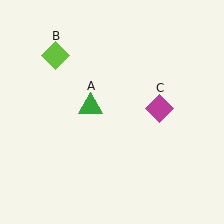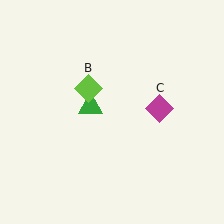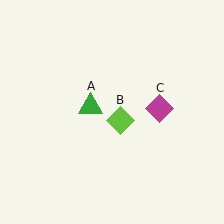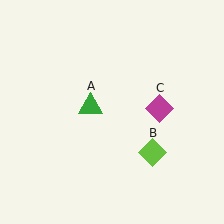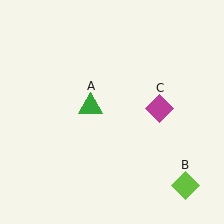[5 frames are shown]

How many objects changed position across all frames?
1 object changed position: lime diamond (object B).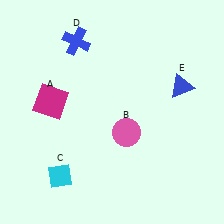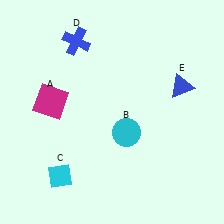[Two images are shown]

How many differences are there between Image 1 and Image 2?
There is 1 difference between the two images.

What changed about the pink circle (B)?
In Image 1, B is pink. In Image 2, it changed to cyan.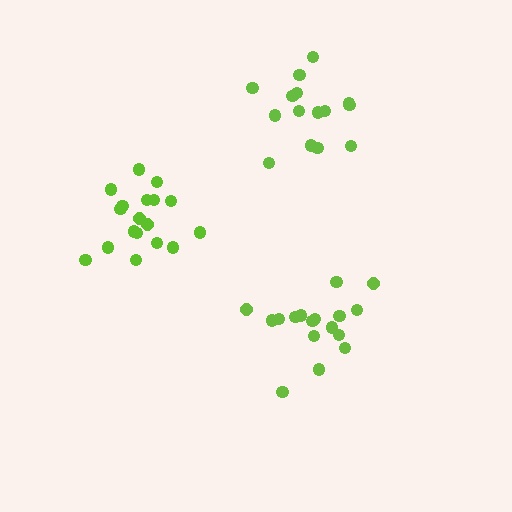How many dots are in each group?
Group 1: 17 dots, Group 2: 15 dots, Group 3: 18 dots (50 total).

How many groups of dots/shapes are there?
There are 3 groups.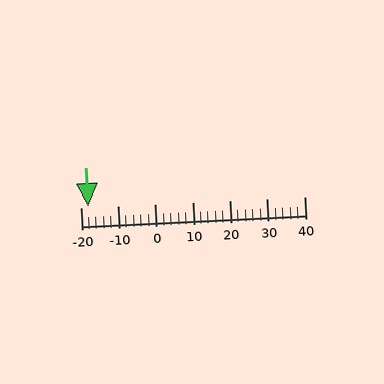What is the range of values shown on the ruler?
The ruler shows values from -20 to 40.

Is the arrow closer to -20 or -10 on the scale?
The arrow is closer to -20.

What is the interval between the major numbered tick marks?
The major tick marks are spaced 10 units apart.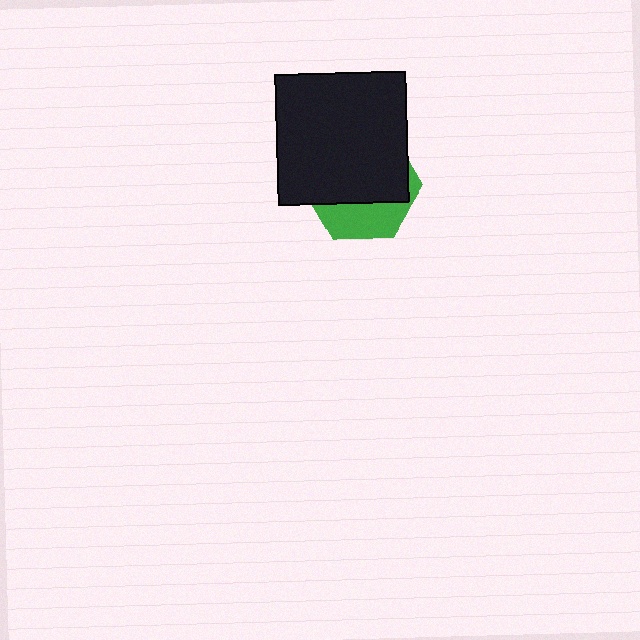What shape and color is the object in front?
The object in front is a black square.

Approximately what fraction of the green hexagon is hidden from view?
Roughly 68% of the green hexagon is hidden behind the black square.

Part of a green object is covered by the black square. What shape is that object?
It is a hexagon.